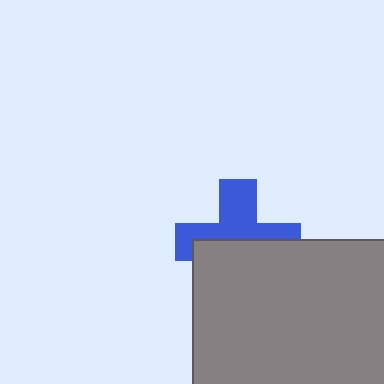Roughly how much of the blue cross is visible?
About half of it is visible (roughly 50%).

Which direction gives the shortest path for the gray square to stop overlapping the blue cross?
Moving down gives the shortest separation.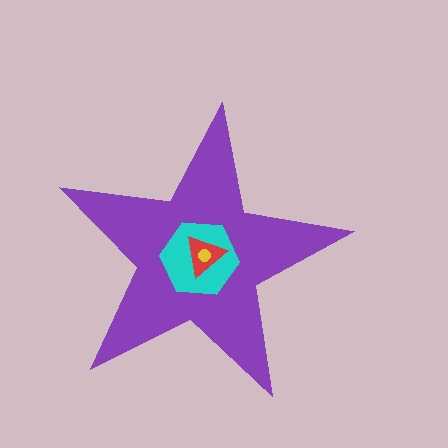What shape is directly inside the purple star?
The cyan hexagon.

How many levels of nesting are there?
4.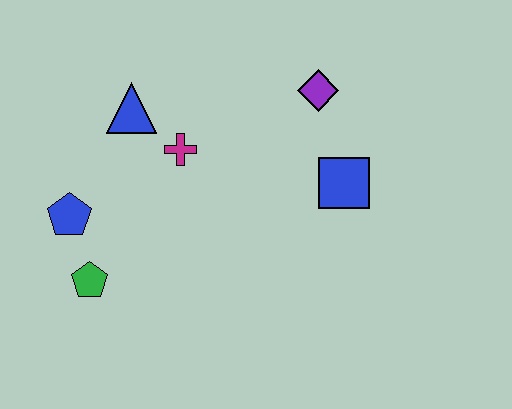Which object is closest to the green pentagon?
The blue pentagon is closest to the green pentagon.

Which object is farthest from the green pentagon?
The purple diamond is farthest from the green pentagon.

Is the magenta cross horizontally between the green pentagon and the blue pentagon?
No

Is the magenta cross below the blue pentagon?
No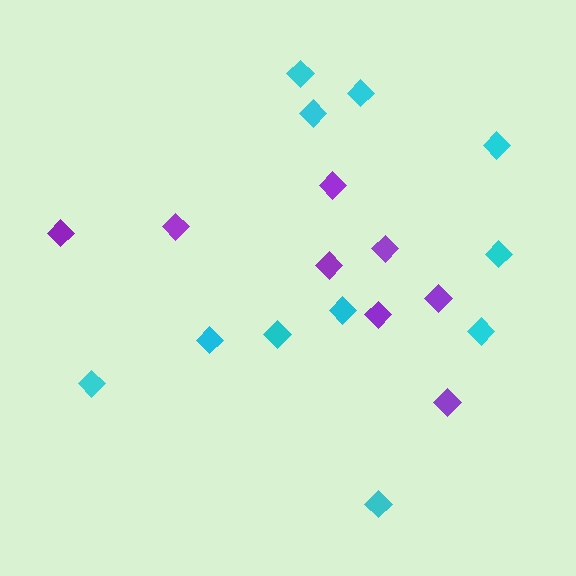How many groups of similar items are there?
There are 2 groups: one group of purple diamonds (8) and one group of cyan diamonds (11).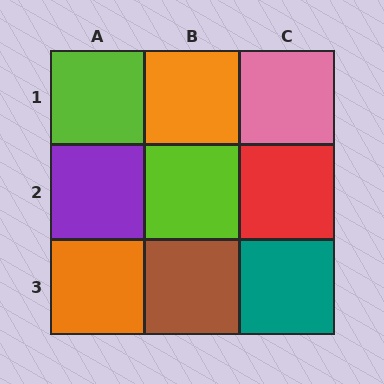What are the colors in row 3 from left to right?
Orange, brown, teal.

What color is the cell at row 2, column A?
Purple.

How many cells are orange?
2 cells are orange.